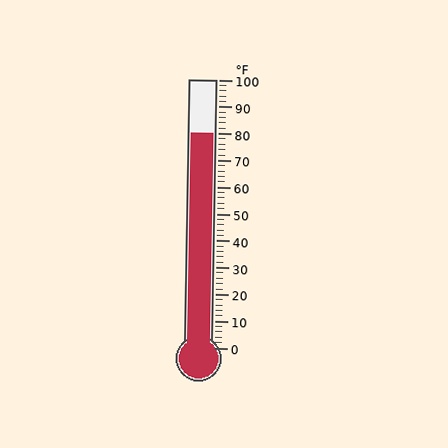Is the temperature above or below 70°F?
The temperature is above 70°F.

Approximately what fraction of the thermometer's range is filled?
The thermometer is filled to approximately 80% of its range.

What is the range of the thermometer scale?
The thermometer scale ranges from 0°F to 100°F.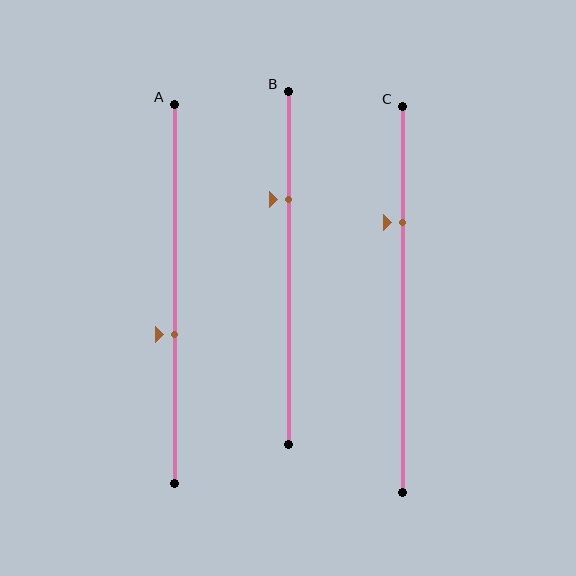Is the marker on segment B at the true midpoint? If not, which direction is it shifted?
No, the marker on segment B is shifted upward by about 19% of the segment length.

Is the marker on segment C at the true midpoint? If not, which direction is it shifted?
No, the marker on segment C is shifted upward by about 20% of the segment length.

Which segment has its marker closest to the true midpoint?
Segment A has its marker closest to the true midpoint.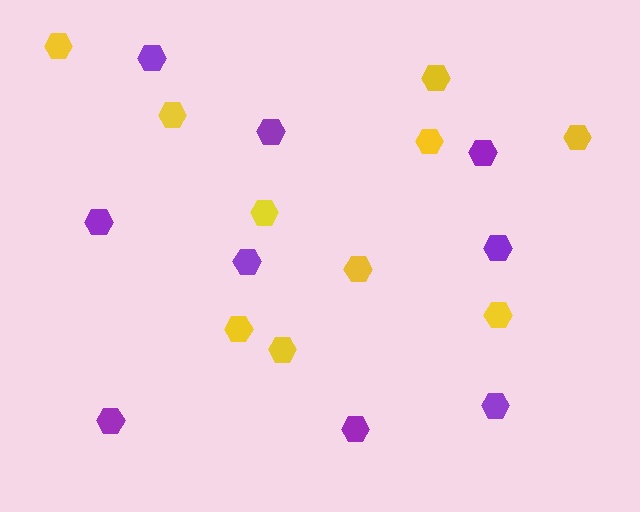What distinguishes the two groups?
There are 2 groups: one group of purple hexagons (9) and one group of yellow hexagons (10).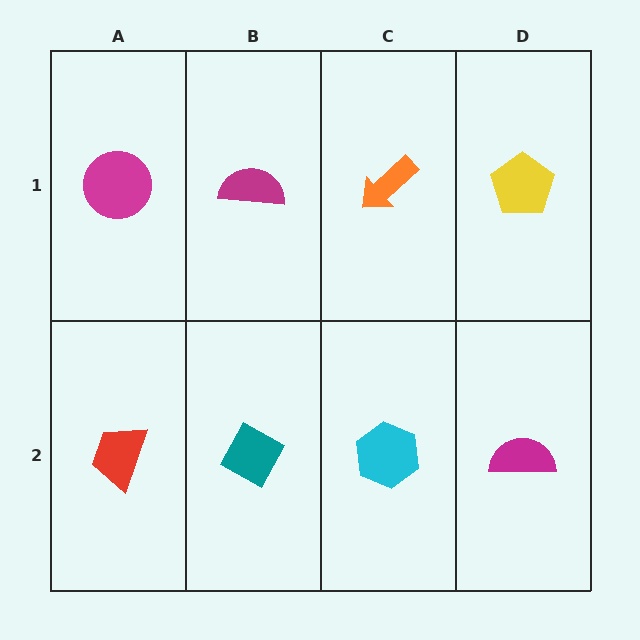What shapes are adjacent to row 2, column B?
A magenta semicircle (row 1, column B), a red trapezoid (row 2, column A), a cyan hexagon (row 2, column C).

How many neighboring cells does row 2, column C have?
3.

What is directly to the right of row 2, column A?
A teal diamond.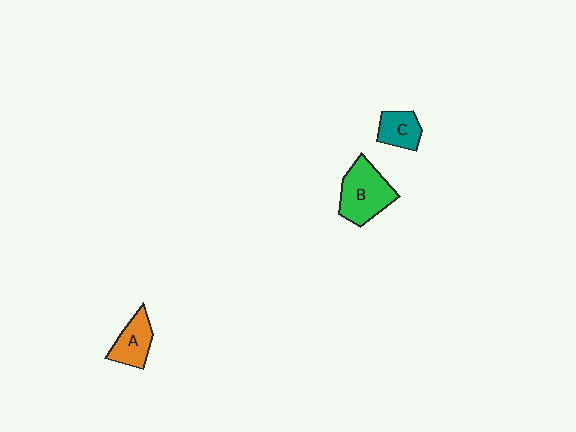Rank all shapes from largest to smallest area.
From largest to smallest: B (green), A (orange), C (teal).